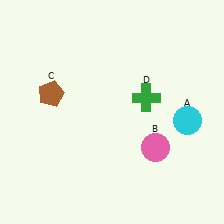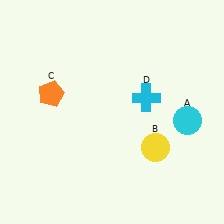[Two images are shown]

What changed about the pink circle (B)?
In Image 1, B is pink. In Image 2, it changed to yellow.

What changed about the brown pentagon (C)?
In Image 1, C is brown. In Image 2, it changed to orange.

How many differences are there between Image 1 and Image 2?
There are 3 differences between the two images.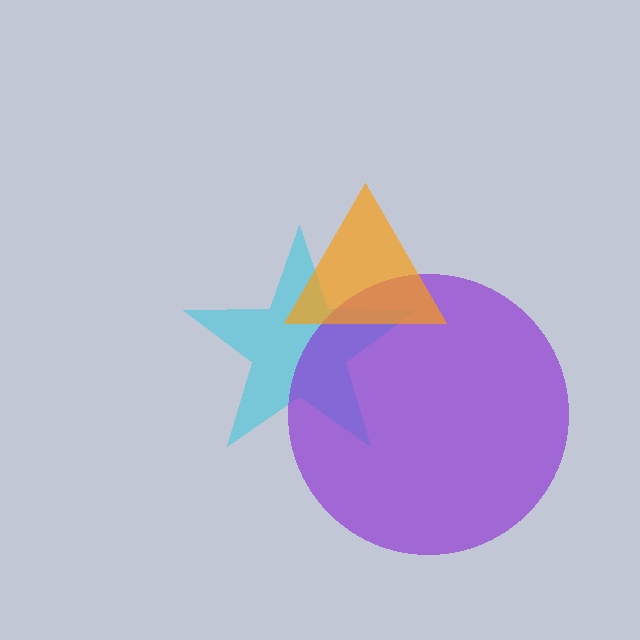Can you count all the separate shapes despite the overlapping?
Yes, there are 3 separate shapes.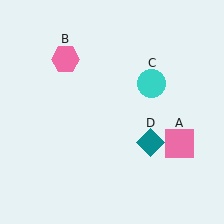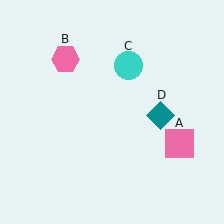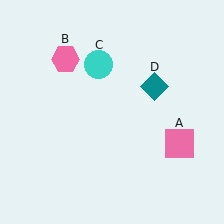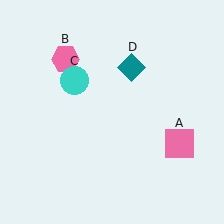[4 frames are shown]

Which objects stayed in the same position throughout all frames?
Pink square (object A) and pink hexagon (object B) remained stationary.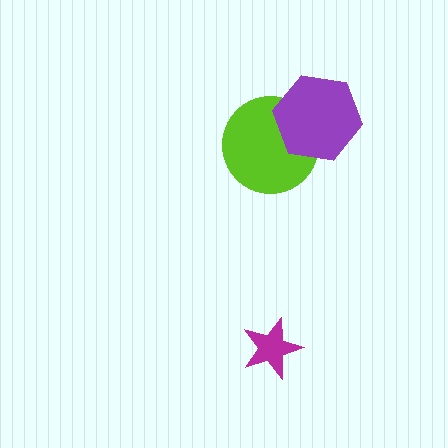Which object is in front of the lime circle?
The purple hexagon is in front of the lime circle.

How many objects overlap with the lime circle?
1 object overlaps with the lime circle.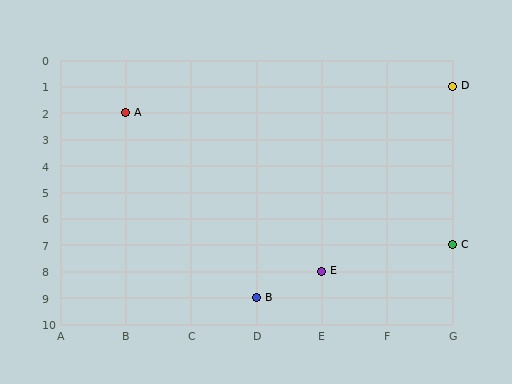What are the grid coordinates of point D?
Point D is at grid coordinates (G, 1).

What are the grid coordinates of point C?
Point C is at grid coordinates (G, 7).